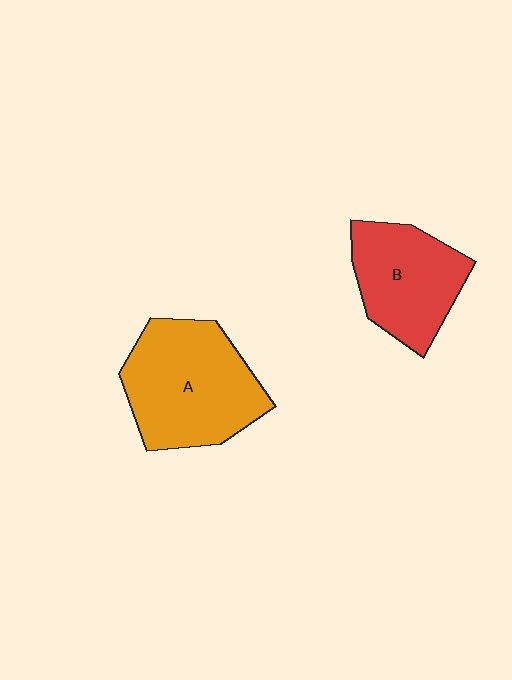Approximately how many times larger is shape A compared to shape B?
Approximately 1.3 times.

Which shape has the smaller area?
Shape B (red).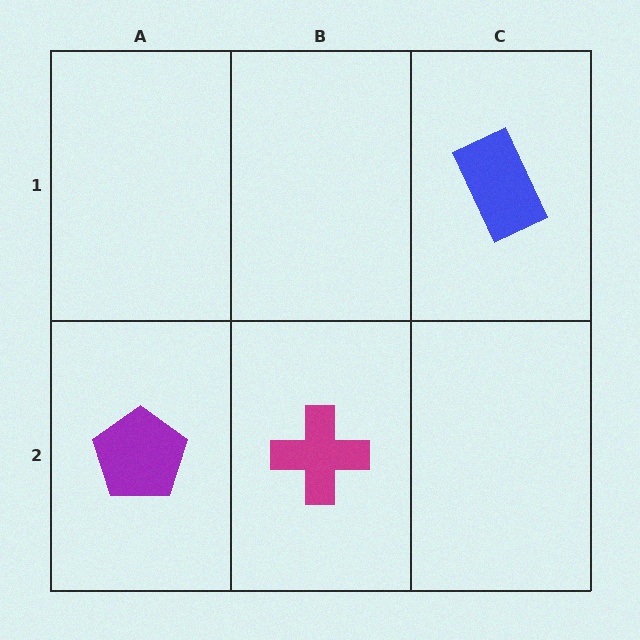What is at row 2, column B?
A magenta cross.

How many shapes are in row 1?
1 shape.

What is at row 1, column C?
A blue rectangle.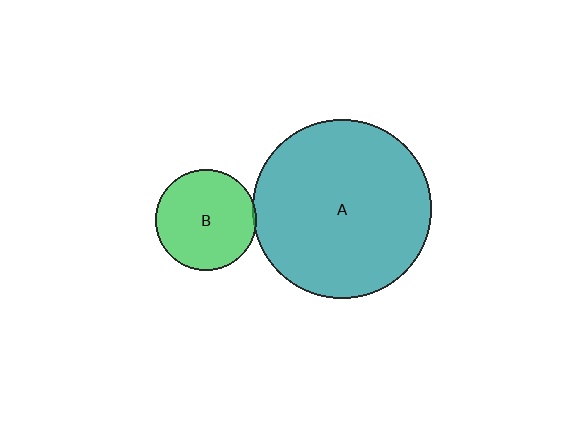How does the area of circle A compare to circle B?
Approximately 3.1 times.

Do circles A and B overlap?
Yes.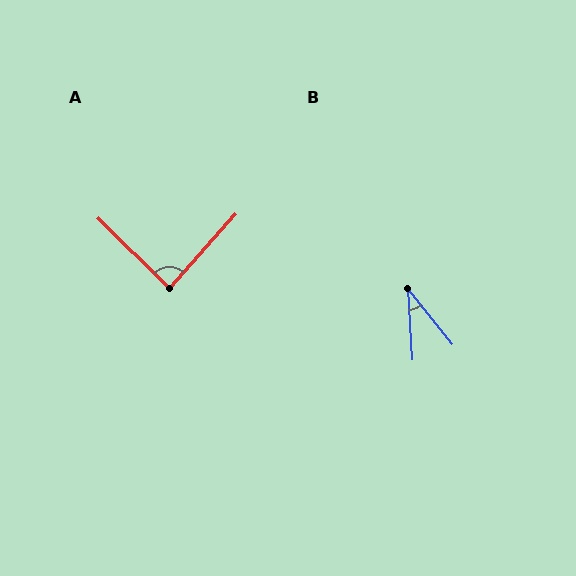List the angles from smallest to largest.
B (35°), A (87°).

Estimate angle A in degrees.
Approximately 87 degrees.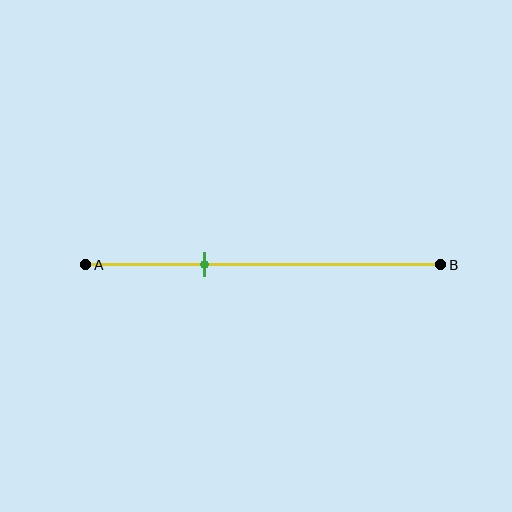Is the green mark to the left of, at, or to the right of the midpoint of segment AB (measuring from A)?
The green mark is to the left of the midpoint of segment AB.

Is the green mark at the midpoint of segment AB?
No, the mark is at about 35% from A, not at the 50% midpoint.